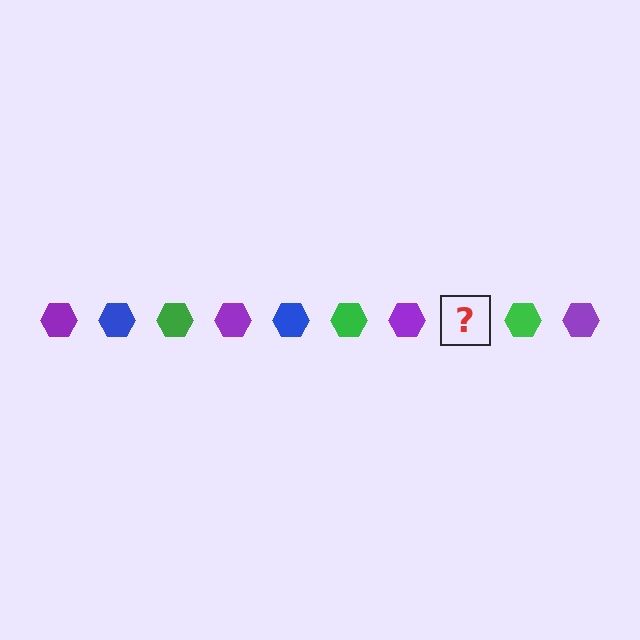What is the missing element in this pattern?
The missing element is a blue hexagon.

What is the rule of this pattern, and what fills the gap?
The rule is that the pattern cycles through purple, blue, green hexagons. The gap should be filled with a blue hexagon.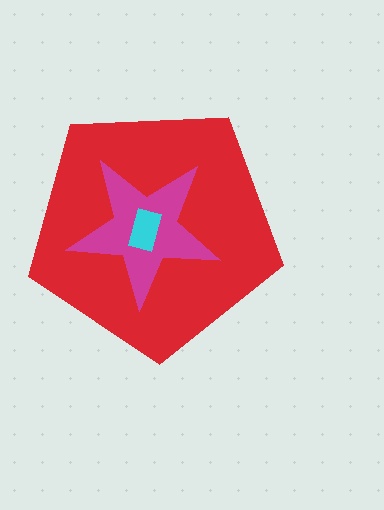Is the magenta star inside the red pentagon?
Yes.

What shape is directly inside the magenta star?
The cyan rectangle.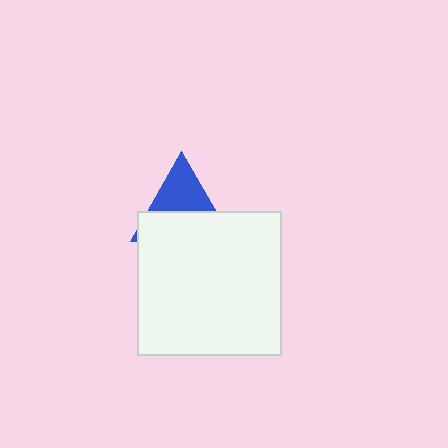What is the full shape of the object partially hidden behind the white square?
The partially hidden object is a blue triangle.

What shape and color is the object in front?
The object in front is a white square.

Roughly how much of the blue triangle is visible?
About half of it is visible (roughly 46%).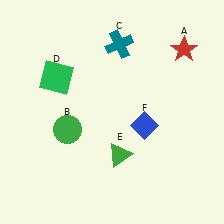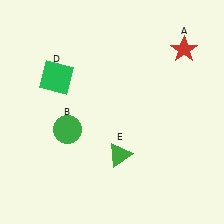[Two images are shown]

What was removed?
The blue diamond (F), the teal cross (C) were removed in Image 2.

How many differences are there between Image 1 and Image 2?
There are 2 differences between the two images.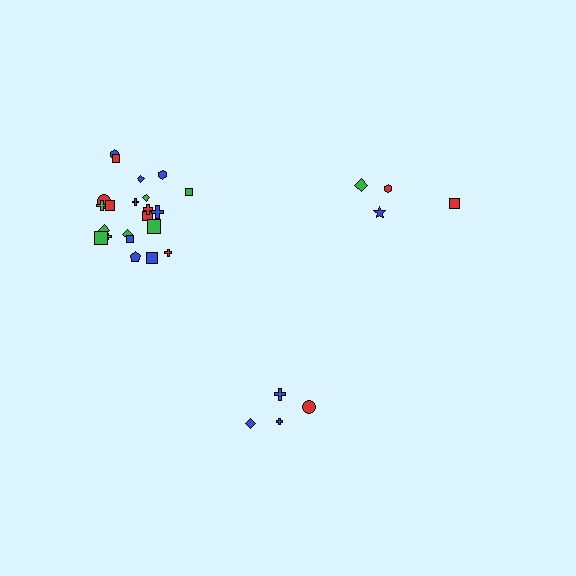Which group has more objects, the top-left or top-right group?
The top-left group.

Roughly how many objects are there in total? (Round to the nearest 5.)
Roughly 30 objects in total.